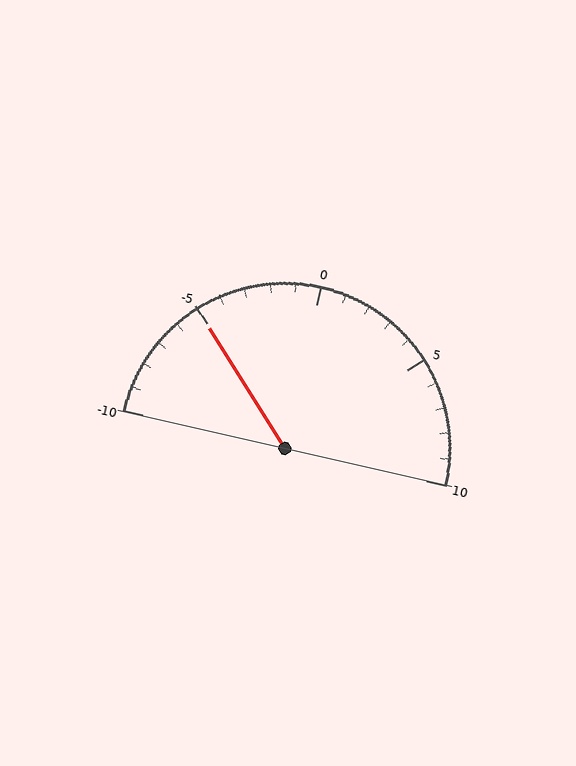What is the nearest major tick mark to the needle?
The nearest major tick mark is -5.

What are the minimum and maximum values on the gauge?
The gauge ranges from -10 to 10.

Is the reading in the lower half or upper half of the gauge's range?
The reading is in the lower half of the range (-10 to 10).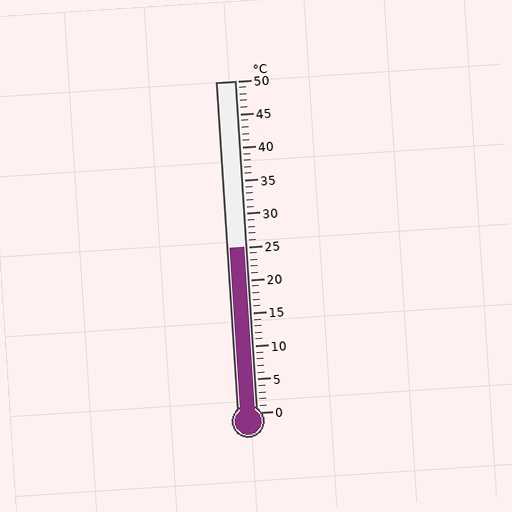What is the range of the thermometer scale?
The thermometer scale ranges from 0°C to 50°C.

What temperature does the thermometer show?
The thermometer shows approximately 25°C.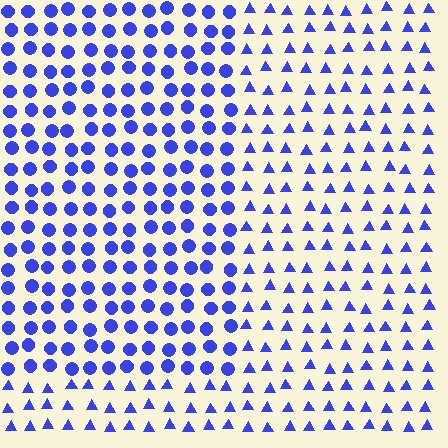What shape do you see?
I see a rectangle.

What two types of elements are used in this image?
The image uses circles inside the rectangle region and triangles outside it.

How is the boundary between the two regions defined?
The boundary is defined by a change in element shape: circles inside vs. triangles outside. All elements share the same color and spacing.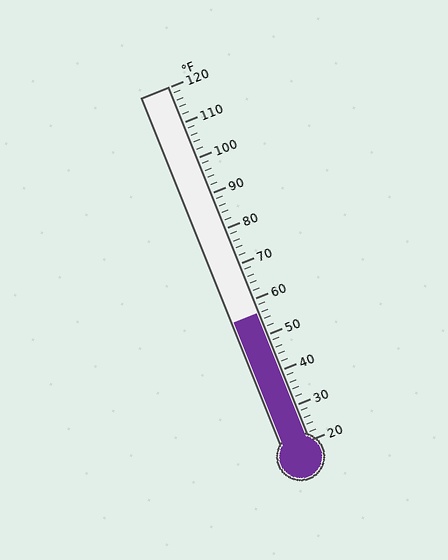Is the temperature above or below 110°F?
The temperature is below 110°F.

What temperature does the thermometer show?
The thermometer shows approximately 56°F.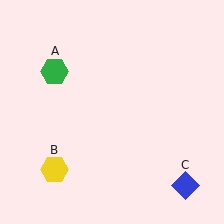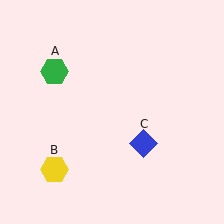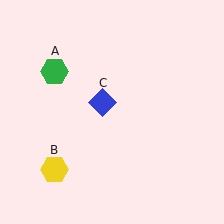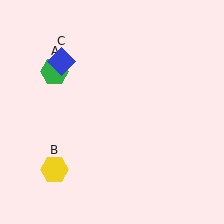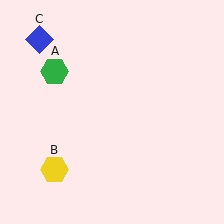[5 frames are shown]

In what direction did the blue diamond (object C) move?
The blue diamond (object C) moved up and to the left.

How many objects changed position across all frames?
1 object changed position: blue diamond (object C).